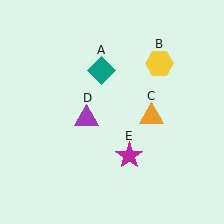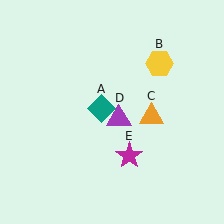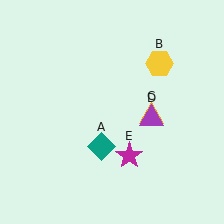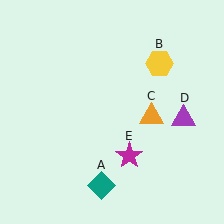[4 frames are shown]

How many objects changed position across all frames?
2 objects changed position: teal diamond (object A), purple triangle (object D).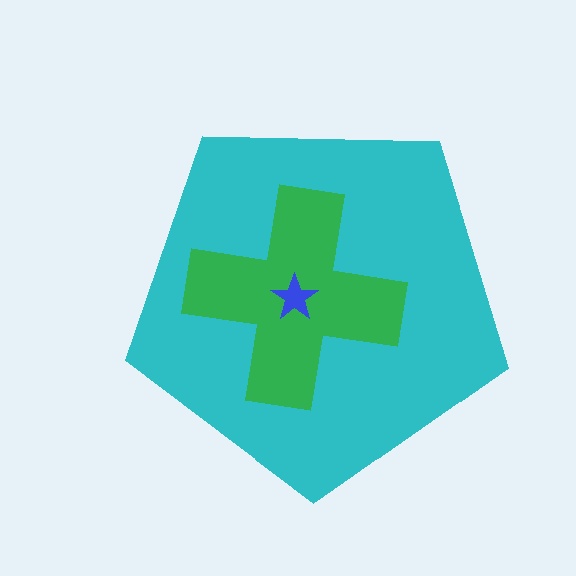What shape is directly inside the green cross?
The blue star.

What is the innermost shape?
The blue star.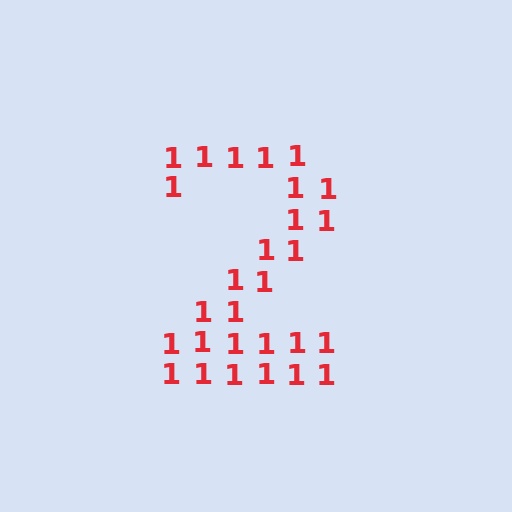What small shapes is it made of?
It is made of small digit 1's.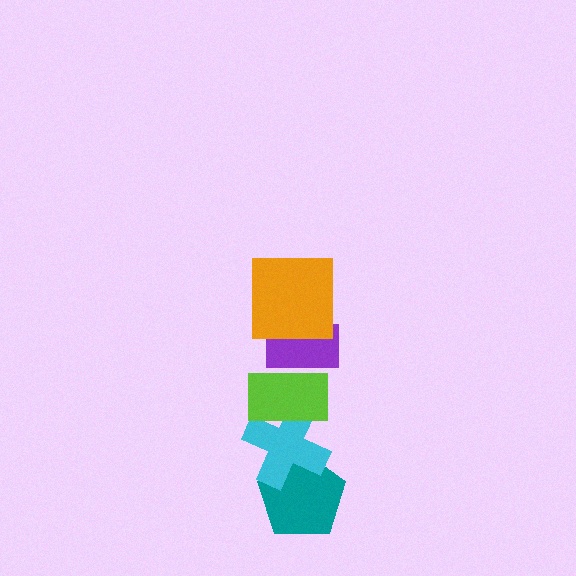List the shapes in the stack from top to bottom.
From top to bottom: the orange square, the purple rectangle, the lime rectangle, the cyan cross, the teal pentagon.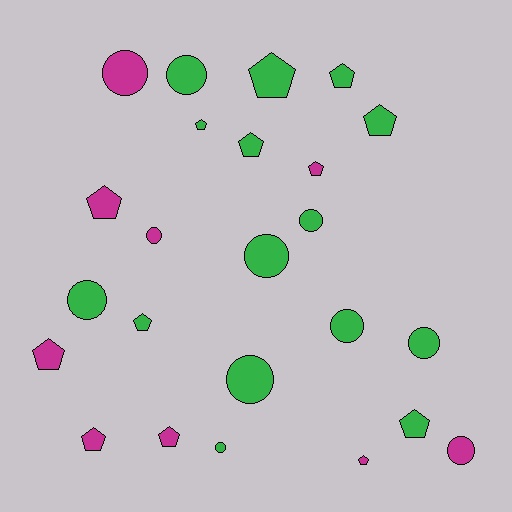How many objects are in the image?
There are 24 objects.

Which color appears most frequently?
Green, with 15 objects.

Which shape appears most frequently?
Pentagon, with 13 objects.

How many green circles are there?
There are 8 green circles.